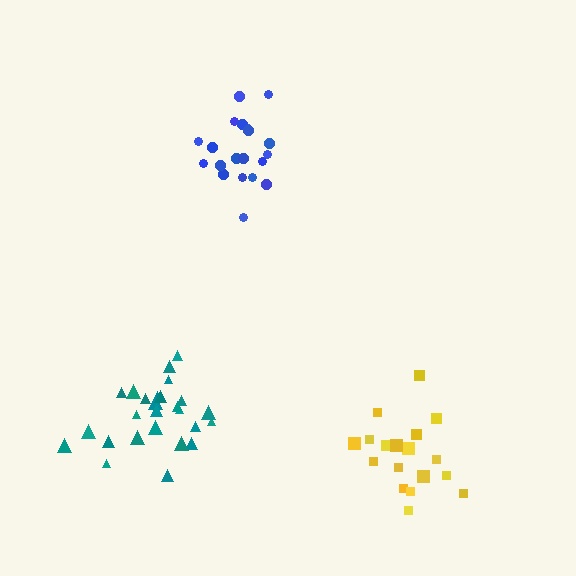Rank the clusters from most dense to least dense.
blue, yellow, teal.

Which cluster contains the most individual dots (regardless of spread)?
Teal (26).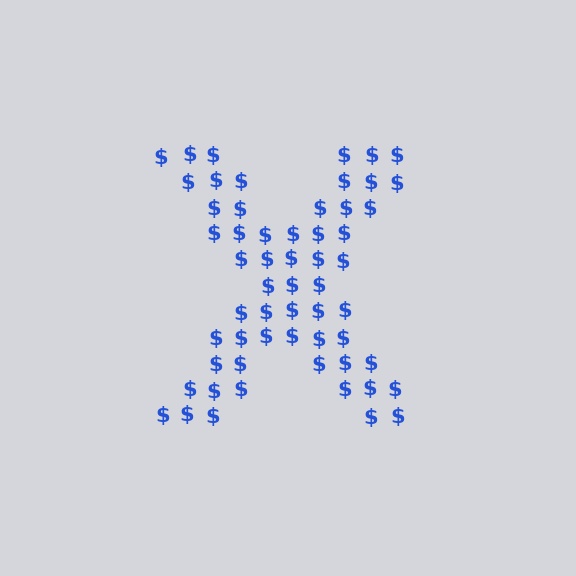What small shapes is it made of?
It is made of small dollar signs.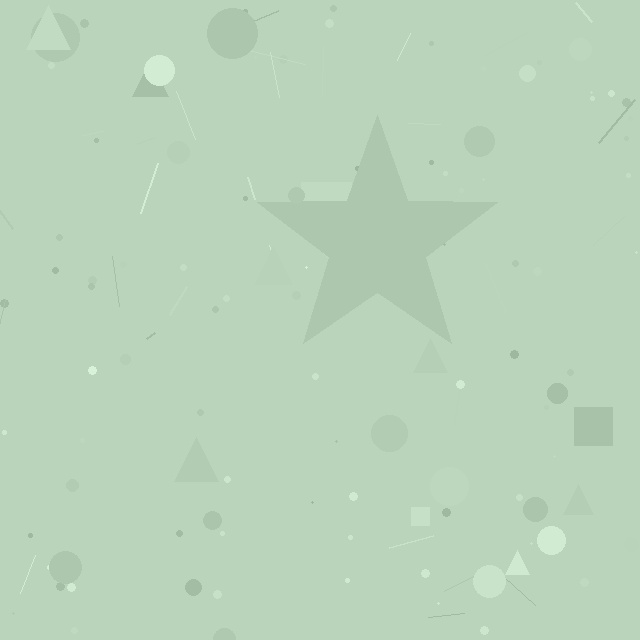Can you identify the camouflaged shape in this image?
The camouflaged shape is a star.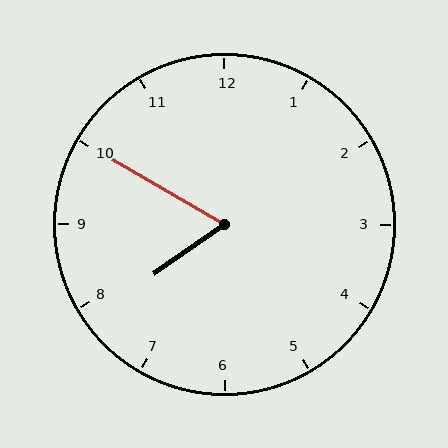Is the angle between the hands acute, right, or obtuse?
It is acute.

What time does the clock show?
7:50.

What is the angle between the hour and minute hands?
Approximately 65 degrees.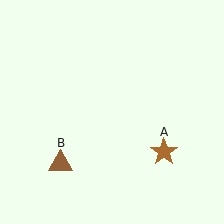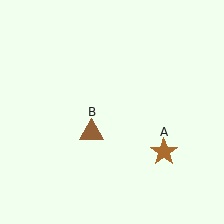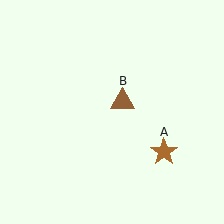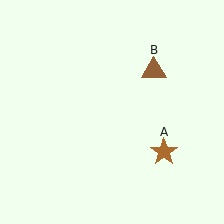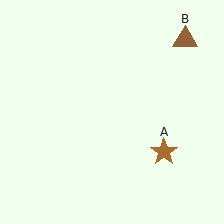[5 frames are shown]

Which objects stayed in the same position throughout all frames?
Brown star (object A) remained stationary.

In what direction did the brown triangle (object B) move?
The brown triangle (object B) moved up and to the right.